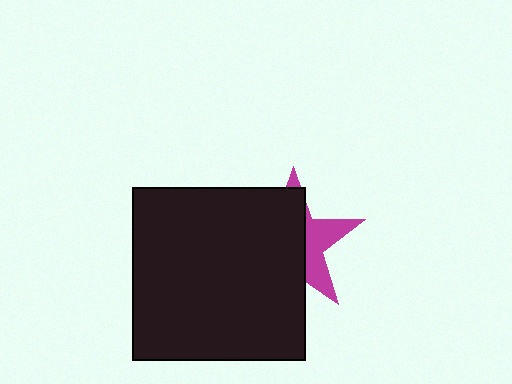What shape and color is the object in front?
The object in front is a black square.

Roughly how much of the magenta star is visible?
A small part of it is visible (roughly 36%).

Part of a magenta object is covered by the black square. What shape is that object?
It is a star.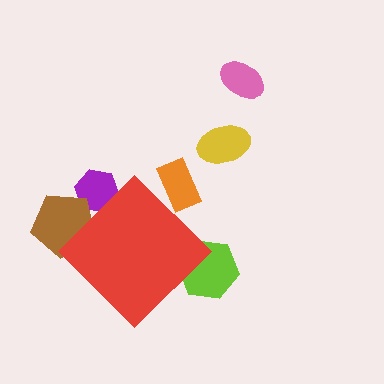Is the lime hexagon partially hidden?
Yes, the lime hexagon is partially hidden behind the red diamond.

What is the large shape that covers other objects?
A red diamond.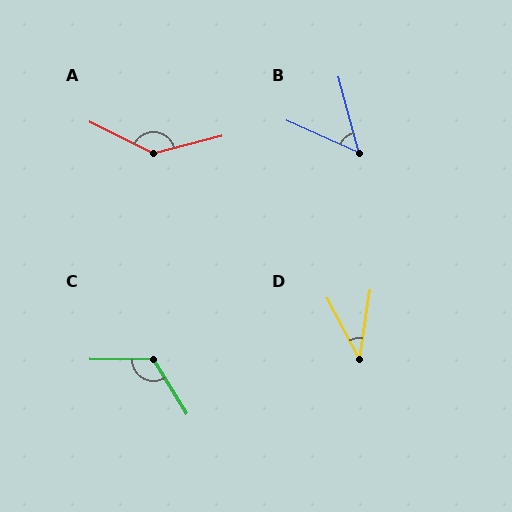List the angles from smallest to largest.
D (36°), B (51°), C (122°), A (140°).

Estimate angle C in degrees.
Approximately 122 degrees.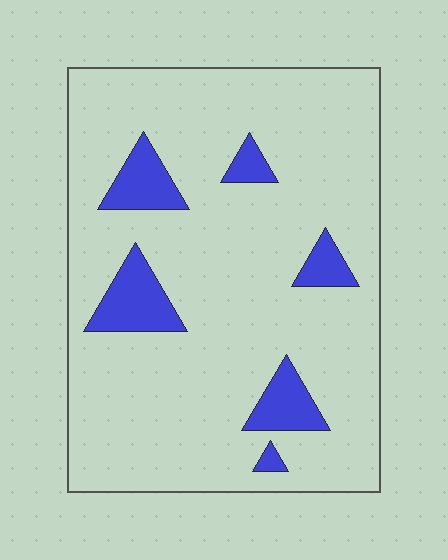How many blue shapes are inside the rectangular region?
6.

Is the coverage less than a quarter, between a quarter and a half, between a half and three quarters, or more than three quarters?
Less than a quarter.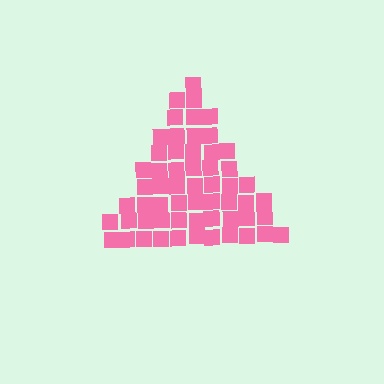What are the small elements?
The small elements are squares.